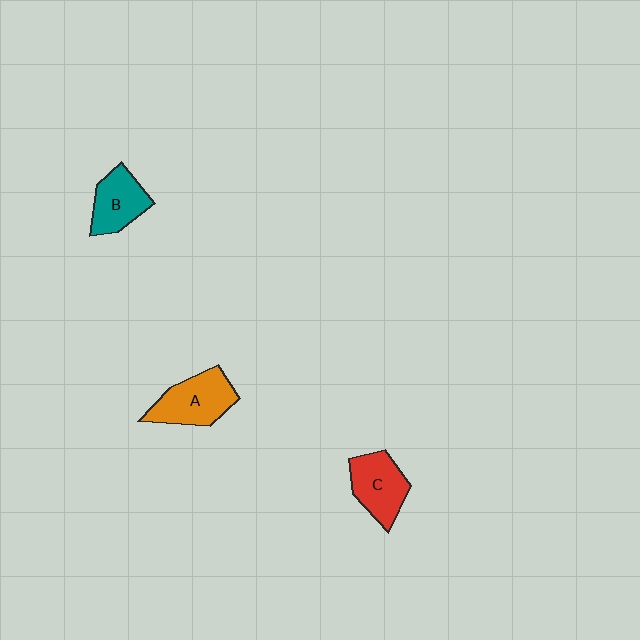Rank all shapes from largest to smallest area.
From largest to smallest: A (orange), C (red), B (teal).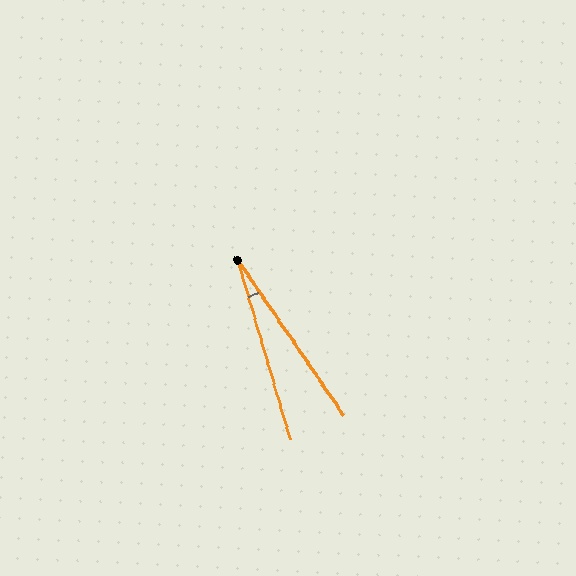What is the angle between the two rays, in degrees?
Approximately 18 degrees.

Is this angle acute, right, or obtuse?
It is acute.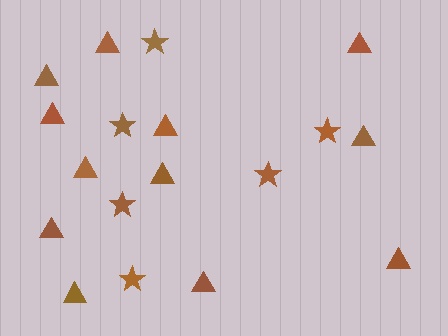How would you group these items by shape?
There are 2 groups: one group of triangles (12) and one group of stars (6).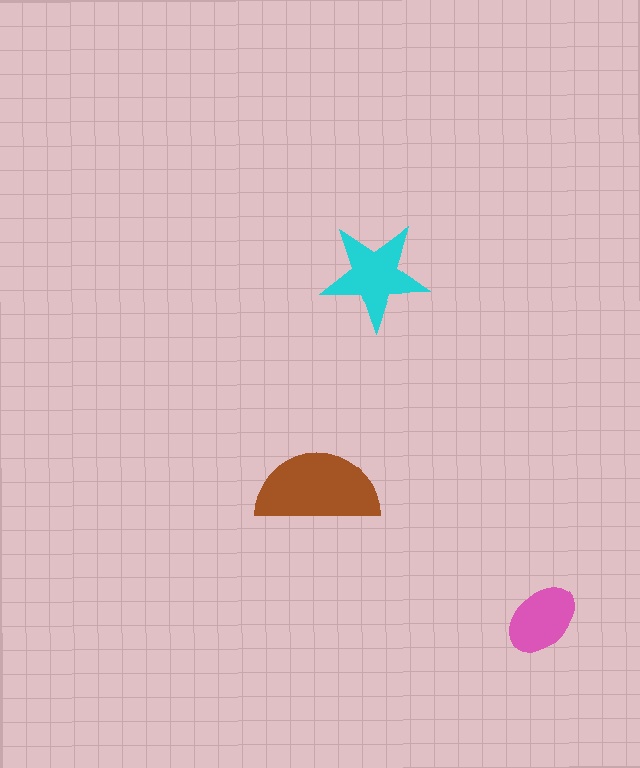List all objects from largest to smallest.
The brown semicircle, the cyan star, the pink ellipse.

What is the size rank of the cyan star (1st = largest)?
2nd.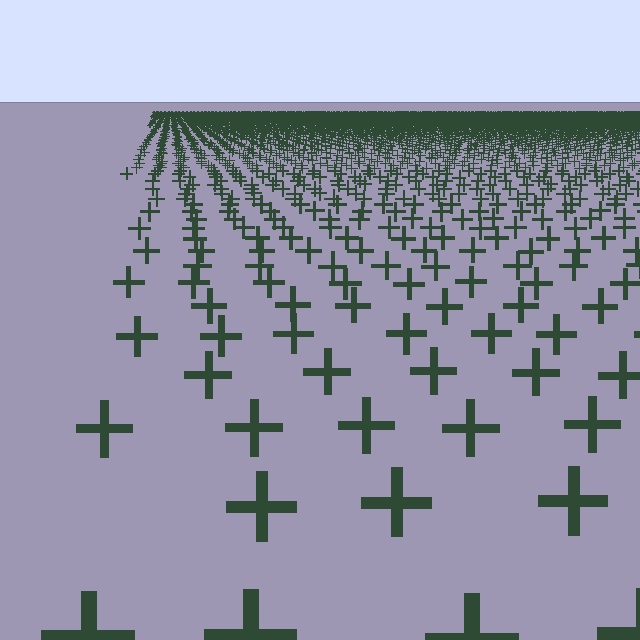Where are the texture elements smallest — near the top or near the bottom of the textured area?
Near the top.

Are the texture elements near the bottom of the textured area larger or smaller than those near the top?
Larger. Near the bottom, elements are closer to the viewer and appear at a bigger on-screen size.